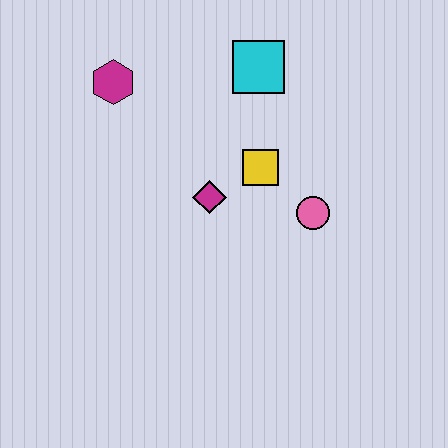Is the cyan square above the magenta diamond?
Yes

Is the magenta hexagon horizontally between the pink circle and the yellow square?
No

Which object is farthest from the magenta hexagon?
The pink circle is farthest from the magenta hexagon.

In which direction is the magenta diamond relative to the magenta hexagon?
The magenta diamond is below the magenta hexagon.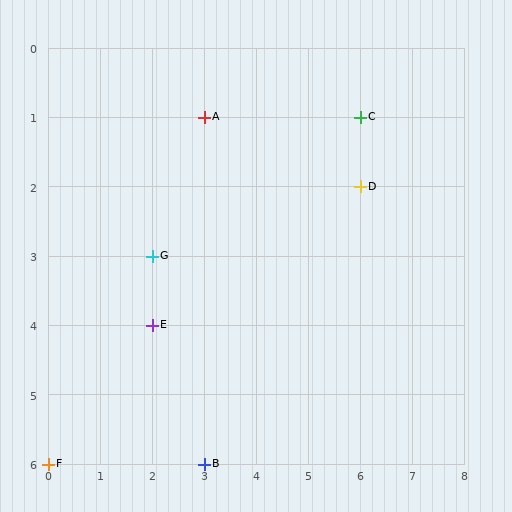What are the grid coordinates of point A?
Point A is at grid coordinates (3, 1).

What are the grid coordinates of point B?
Point B is at grid coordinates (3, 6).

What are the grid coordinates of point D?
Point D is at grid coordinates (6, 2).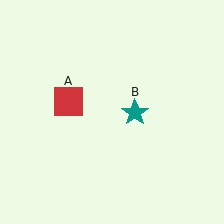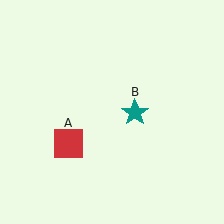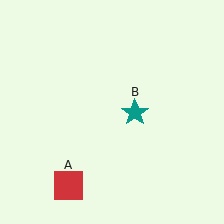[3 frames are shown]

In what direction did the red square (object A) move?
The red square (object A) moved down.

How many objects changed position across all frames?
1 object changed position: red square (object A).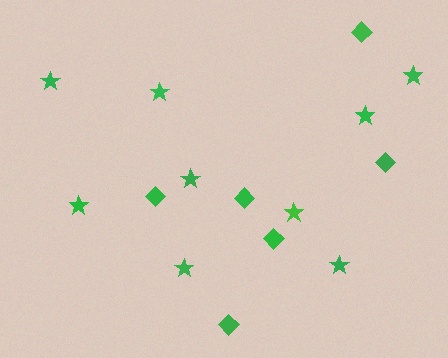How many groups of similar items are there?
There are 2 groups: one group of diamonds (6) and one group of stars (9).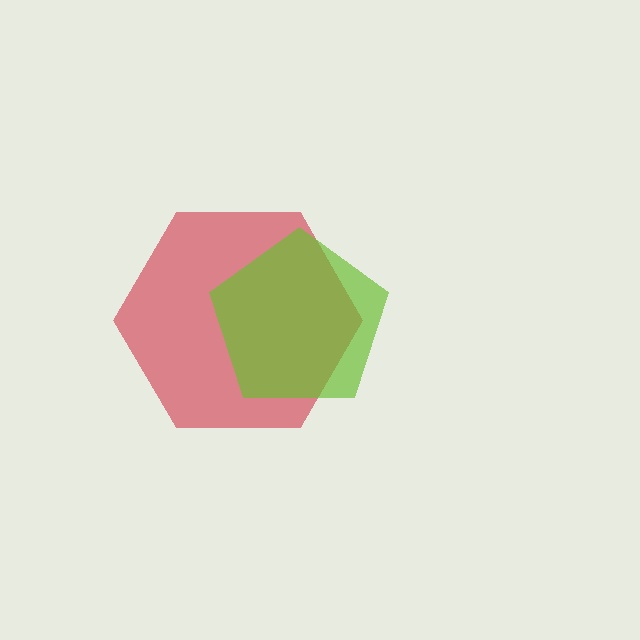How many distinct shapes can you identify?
There are 2 distinct shapes: a red hexagon, a lime pentagon.